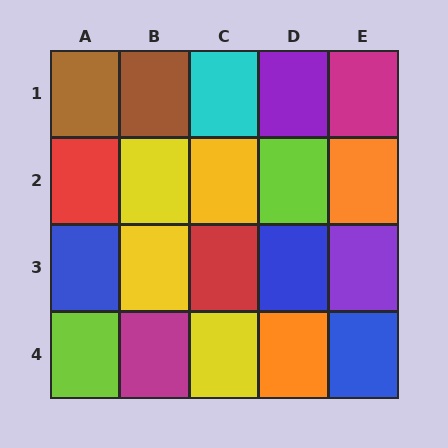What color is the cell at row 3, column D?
Blue.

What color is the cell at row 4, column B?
Magenta.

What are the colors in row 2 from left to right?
Red, yellow, yellow, lime, orange.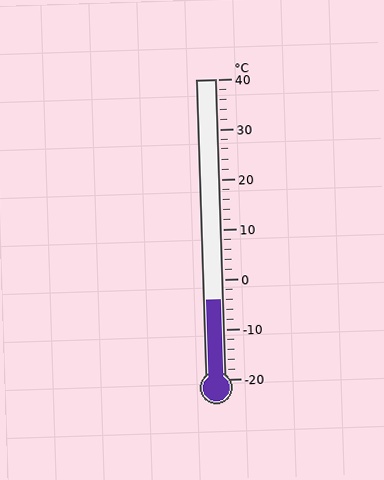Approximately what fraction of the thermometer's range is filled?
The thermometer is filled to approximately 25% of its range.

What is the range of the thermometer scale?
The thermometer scale ranges from -20°C to 40°C.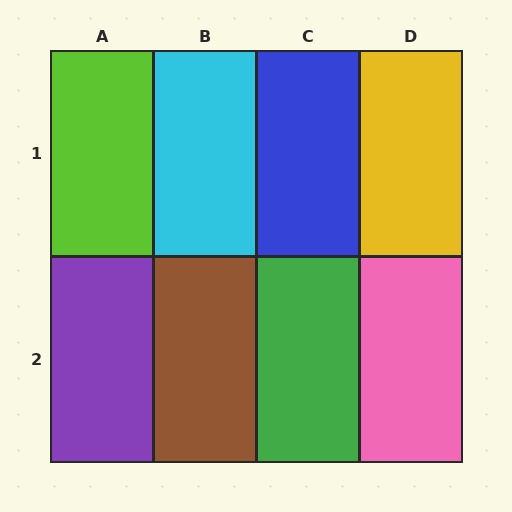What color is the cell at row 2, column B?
Brown.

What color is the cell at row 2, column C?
Green.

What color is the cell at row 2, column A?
Purple.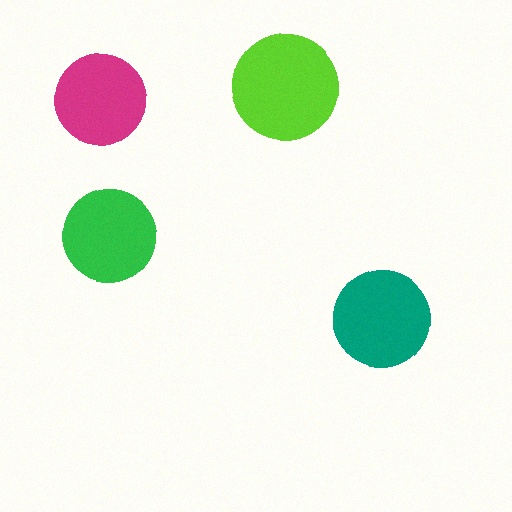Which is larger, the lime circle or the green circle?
The lime one.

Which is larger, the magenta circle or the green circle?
The green one.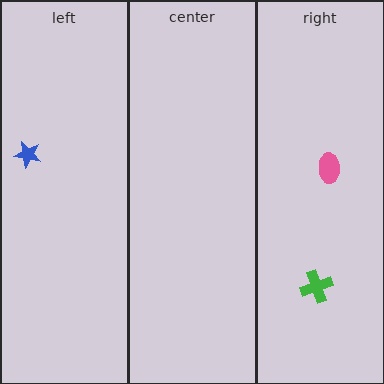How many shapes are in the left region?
1.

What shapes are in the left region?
The blue star.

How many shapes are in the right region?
2.